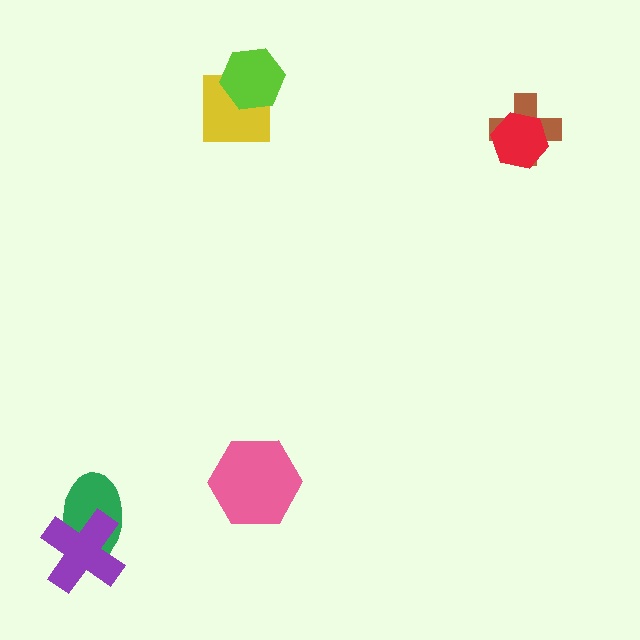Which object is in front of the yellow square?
The lime hexagon is in front of the yellow square.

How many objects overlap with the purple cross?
1 object overlaps with the purple cross.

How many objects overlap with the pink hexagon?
0 objects overlap with the pink hexagon.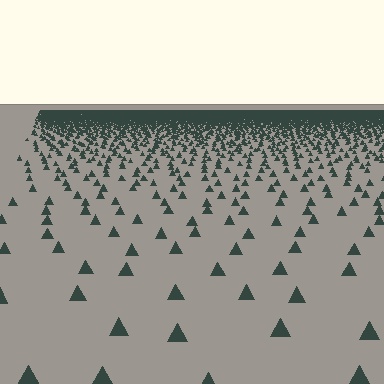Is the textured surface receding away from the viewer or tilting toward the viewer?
The surface is receding away from the viewer. Texture elements get smaller and denser toward the top.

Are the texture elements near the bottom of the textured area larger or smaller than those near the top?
Larger. Near the bottom, elements are closer to the viewer and appear at a bigger on-screen size.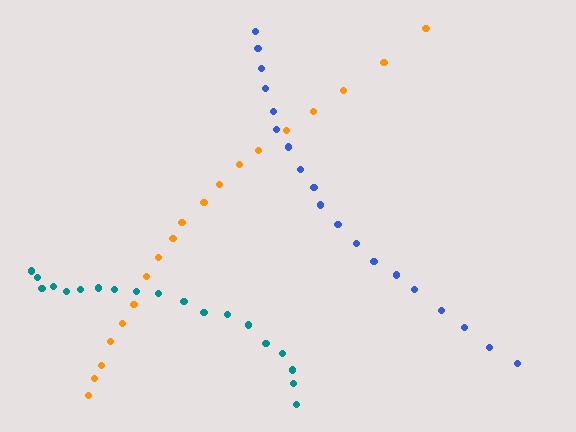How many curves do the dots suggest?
There are 3 distinct paths.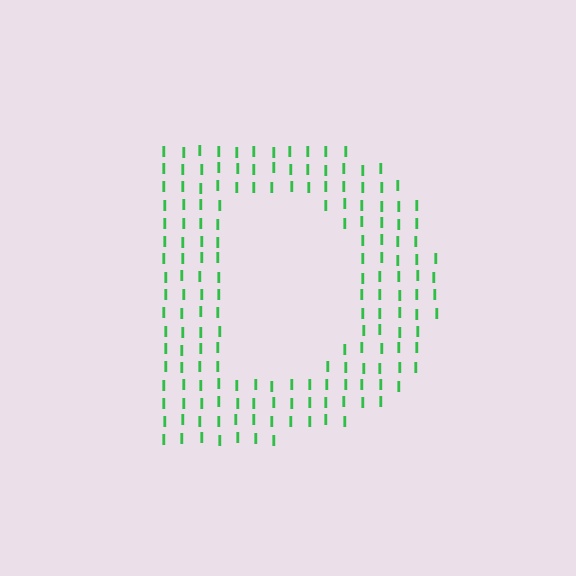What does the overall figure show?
The overall figure shows the letter D.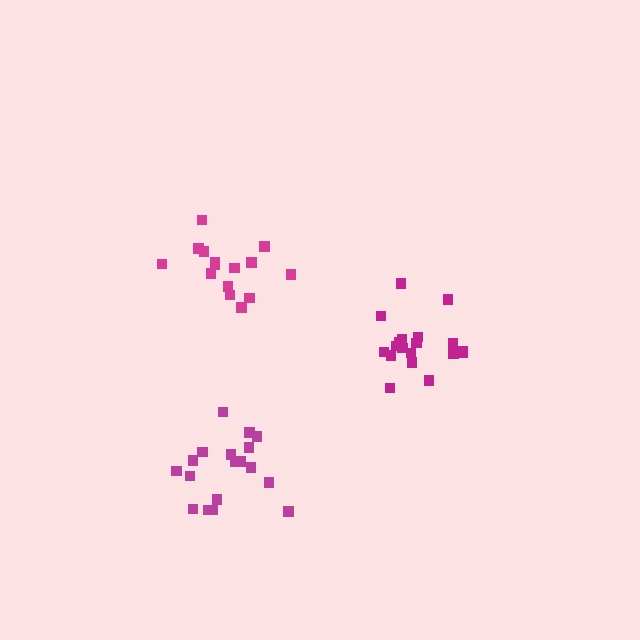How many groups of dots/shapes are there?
There are 3 groups.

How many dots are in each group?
Group 1: 19 dots, Group 2: 15 dots, Group 3: 19 dots (53 total).